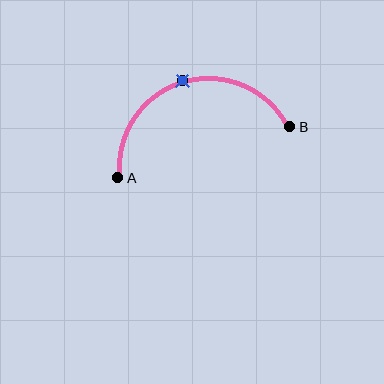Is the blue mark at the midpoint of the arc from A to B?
Yes. The blue mark lies on the arc at equal arc-length from both A and B — it is the arc midpoint.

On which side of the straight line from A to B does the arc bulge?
The arc bulges above the straight line connecting A and B.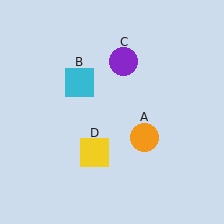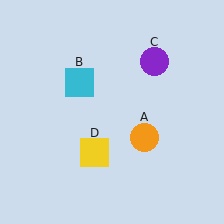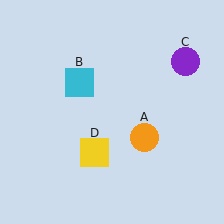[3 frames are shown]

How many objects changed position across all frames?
1 object changed position: purple circle (object C).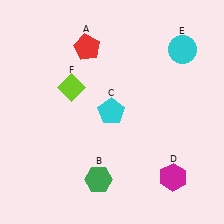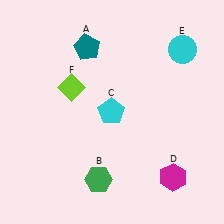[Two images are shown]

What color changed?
The pentagon (A) changed from red in Image 1 to teal in Image 2.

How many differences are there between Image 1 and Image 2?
There is 1 difference between the two images.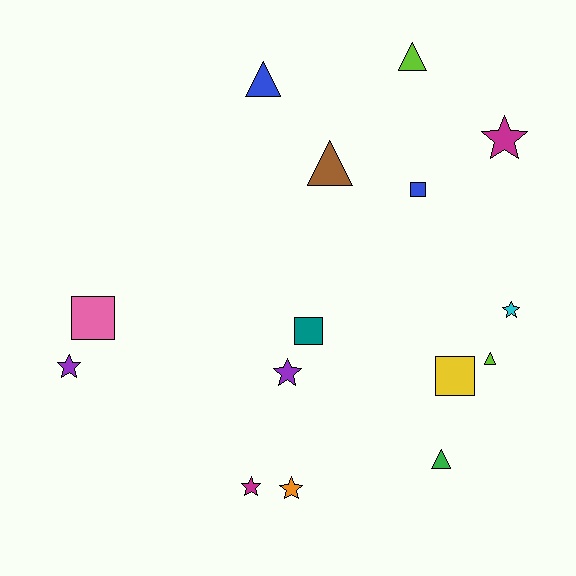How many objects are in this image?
There are 15 objects.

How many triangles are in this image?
There are 5 triangles.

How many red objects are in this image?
There are no red objects.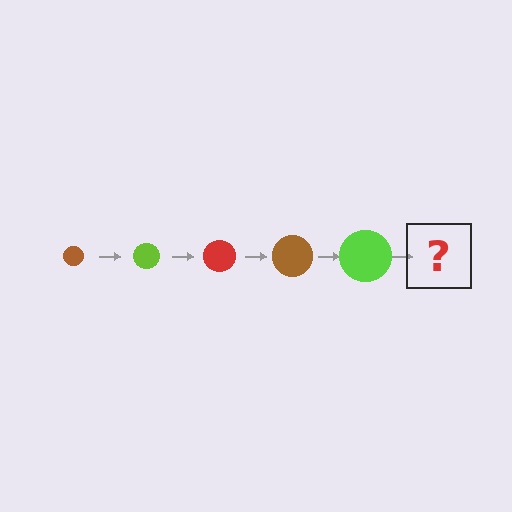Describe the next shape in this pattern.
It should be a red circle, larger than the previous one.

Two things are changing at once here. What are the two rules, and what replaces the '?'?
The two rules are that the circle grows larger each step and the color cycles through brown, lime, and red. The '?' should be a red circle, larger than the previous one.